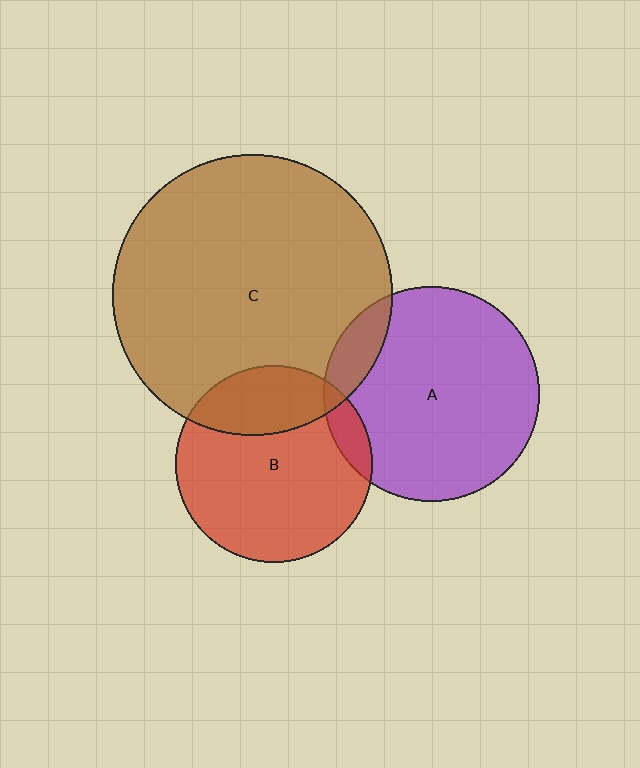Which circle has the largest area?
Circle C (brown).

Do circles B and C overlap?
Yes.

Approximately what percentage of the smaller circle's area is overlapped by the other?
Approximately 25%.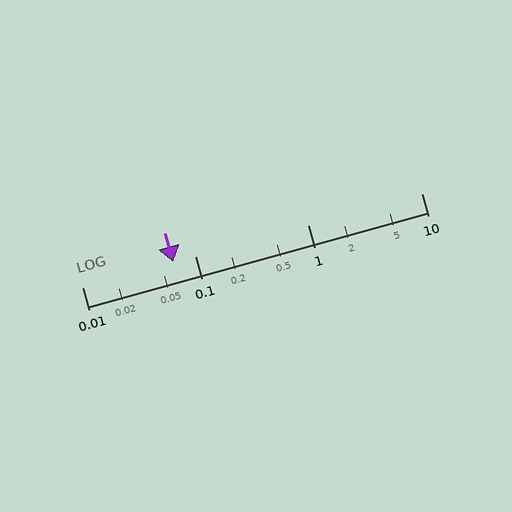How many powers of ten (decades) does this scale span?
The scale spans 3 decades, from 0.01 to 10.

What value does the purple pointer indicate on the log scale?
The pointer indicates approximately 0.064.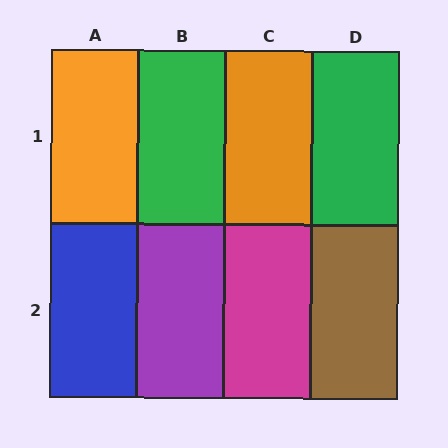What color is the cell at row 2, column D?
Brown.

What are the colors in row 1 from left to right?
Orange, green, orange, green.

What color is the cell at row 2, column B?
Purple.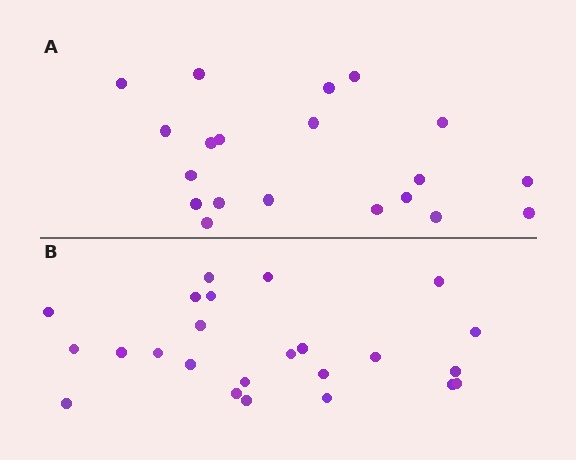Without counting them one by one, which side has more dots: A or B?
Region B (the bottom region) has more dots.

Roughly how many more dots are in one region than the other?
Region B has about 4 more dots than region A.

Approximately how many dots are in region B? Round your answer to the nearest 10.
About 20 dots. (The exact count is 24, which rounds to 20.)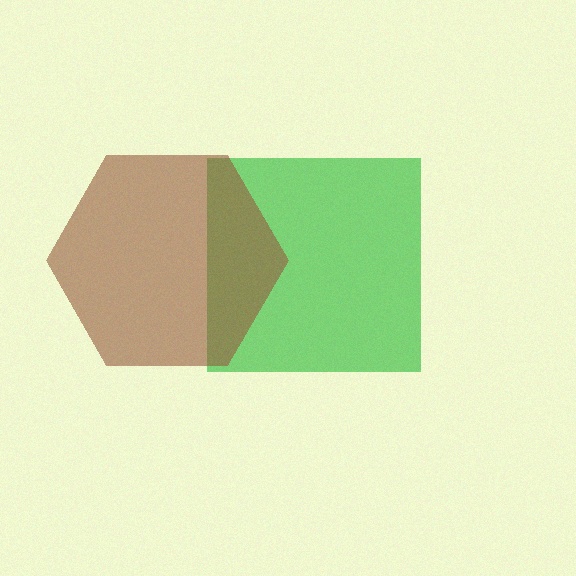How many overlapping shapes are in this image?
There are 2 overlapping shapes in the image.